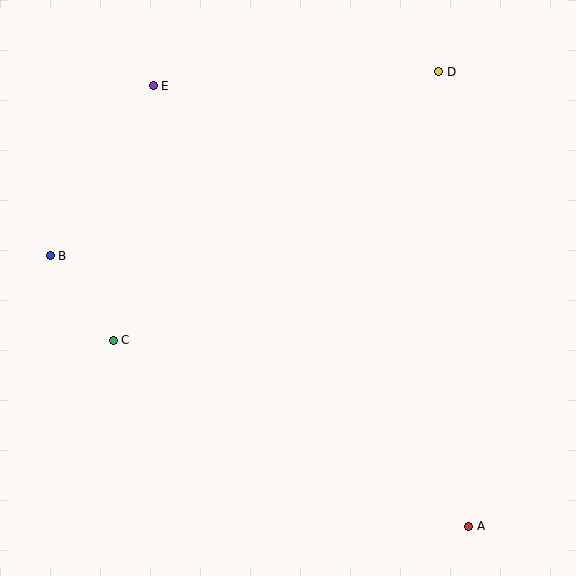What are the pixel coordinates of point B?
Point B is at (50, 256).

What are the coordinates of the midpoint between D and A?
The midpoint between D and A is at (454, 299).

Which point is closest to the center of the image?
Point C at (113, 340) is closest to the center.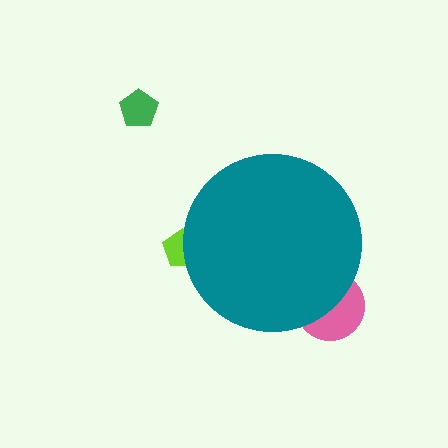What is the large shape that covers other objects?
A teal circle.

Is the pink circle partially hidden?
Yes, the pink circle is partially hidden behind the teal circle.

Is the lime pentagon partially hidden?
Yes, the lime pentagon is partially hidden behind the teal circle.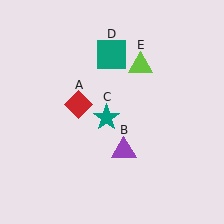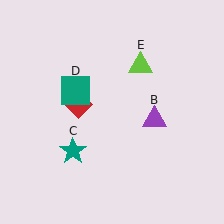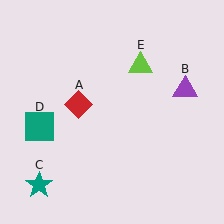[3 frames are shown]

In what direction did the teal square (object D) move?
The teal square (object D) moved down and to the left.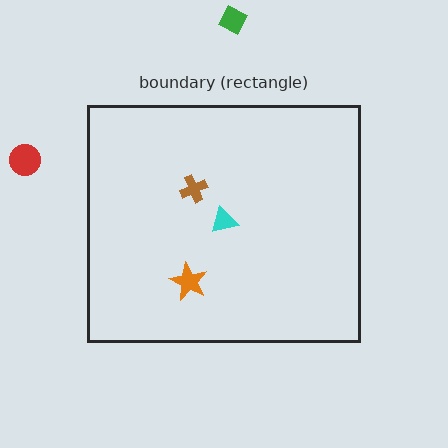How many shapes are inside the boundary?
3 inside, 2 outside.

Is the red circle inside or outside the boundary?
Outside.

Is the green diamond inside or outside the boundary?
Outside.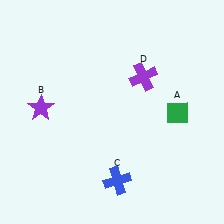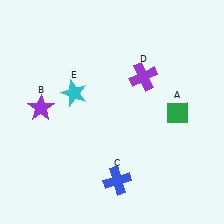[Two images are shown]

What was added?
A cyan star (E) was added in Image 2.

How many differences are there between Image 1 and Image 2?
There is 1 difference between the two images.